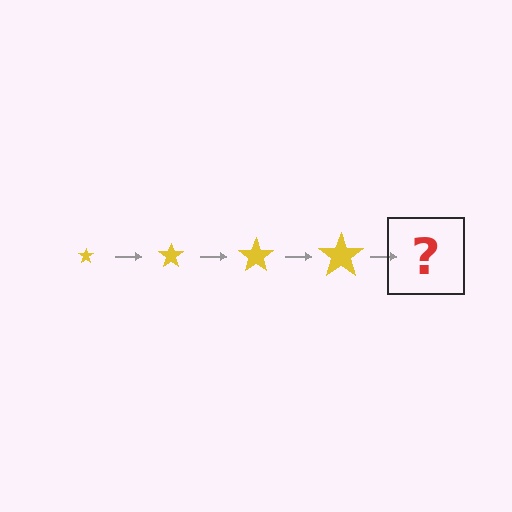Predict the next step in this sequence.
The next step is a yellow star, larger than the previous one.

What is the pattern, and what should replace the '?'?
The pattern is that the star gets progressively larger each step. The '?' should be a yellow star, larger than the previous one.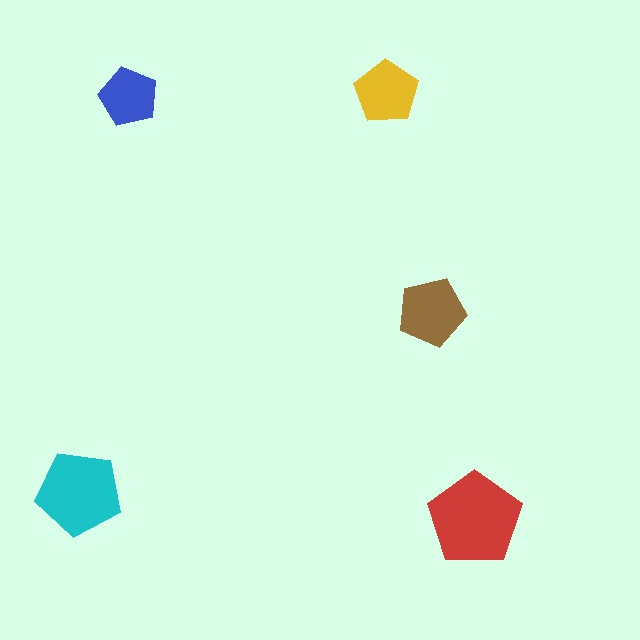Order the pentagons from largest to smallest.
the red one, the cyan one, the brown one, the yellow one, the blue one.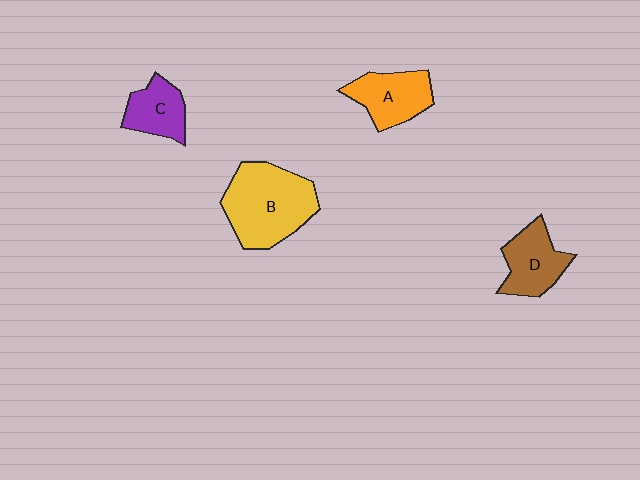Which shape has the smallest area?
Shape C (purple).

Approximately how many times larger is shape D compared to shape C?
Approximately 1.2 times.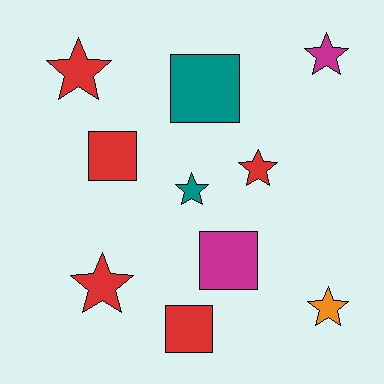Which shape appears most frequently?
Star, with 6 objects.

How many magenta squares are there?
There is 1 magenta square.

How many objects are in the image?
There are 10 objects.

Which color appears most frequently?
Red, with 5 objects.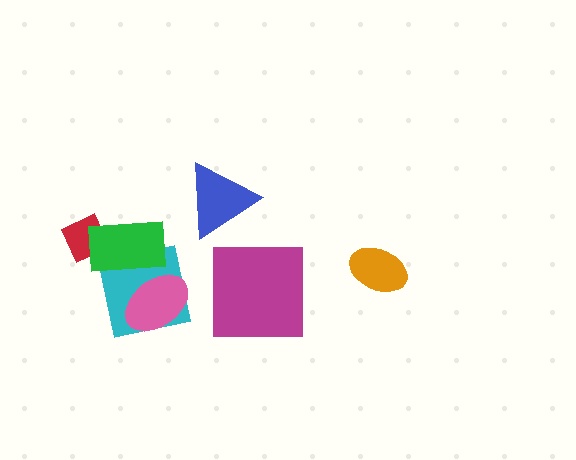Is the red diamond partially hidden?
Yes, it is partially covered by another shape.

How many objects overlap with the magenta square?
0 objects overlap with the magenta square.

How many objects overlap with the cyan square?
2 objects overlap with the cyan square.